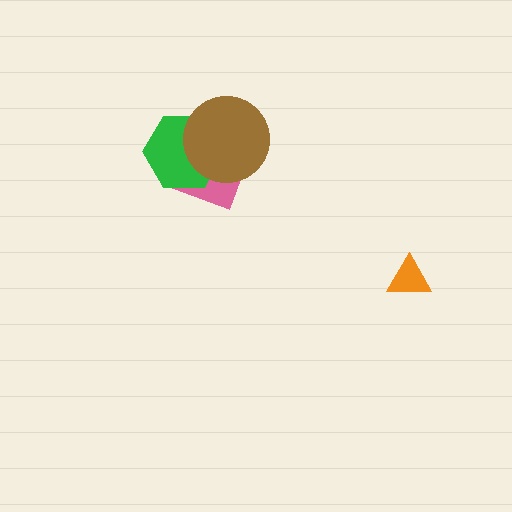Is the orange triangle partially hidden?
No, no other shape covers it.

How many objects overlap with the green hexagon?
2 objects overlap with the green hexagon.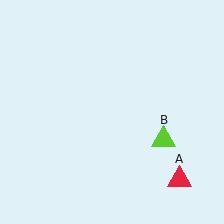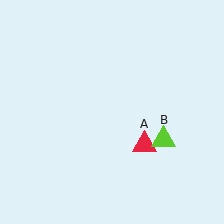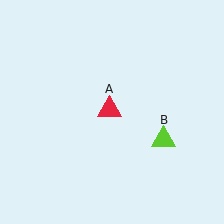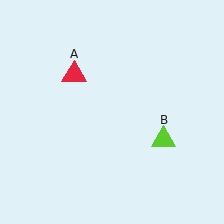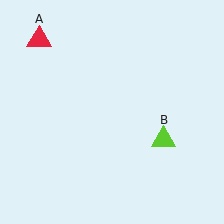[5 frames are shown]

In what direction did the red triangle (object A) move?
The red triangle (object A) moved up and to the left.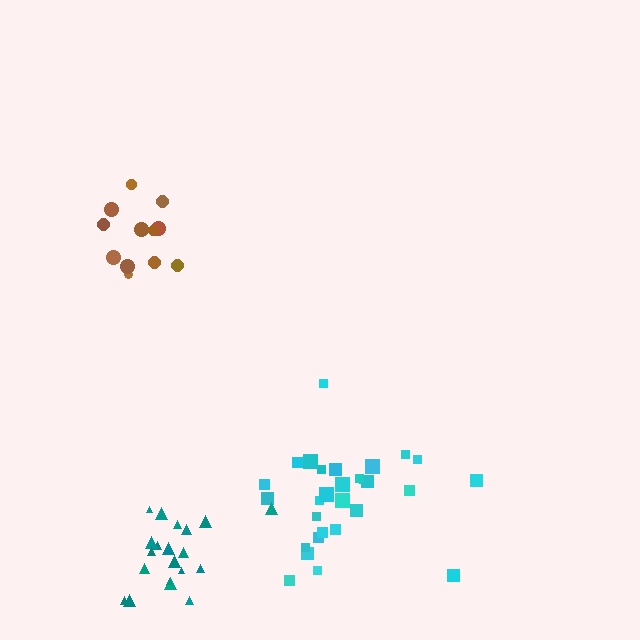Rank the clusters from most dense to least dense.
teal, brown, cyan.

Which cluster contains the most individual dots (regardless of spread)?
Cyan (29).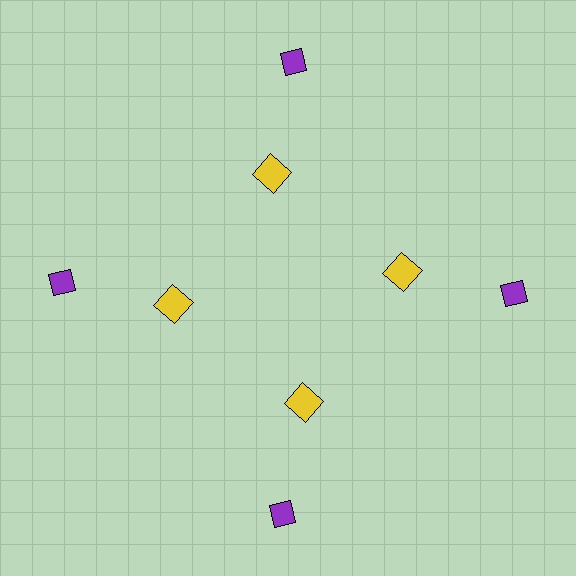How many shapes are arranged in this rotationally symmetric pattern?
There are 8 shapes, arranged in 4 groups of 2.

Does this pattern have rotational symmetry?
Yes, this pattern has 4-fold rotational symmetry. It looks the same after rotating 90 degrees around the center.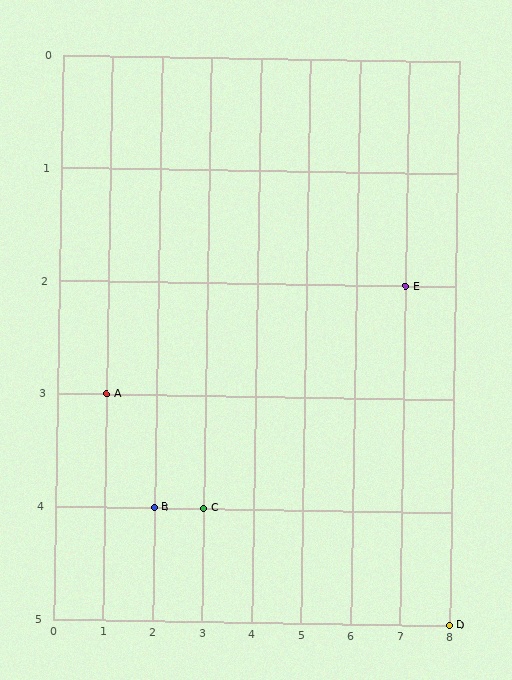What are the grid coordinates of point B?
Point B is at grid coordinates (2, 4).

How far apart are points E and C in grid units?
Points E and C are 4 columns and 2 rows apart (about 4.5 grid units diagonally).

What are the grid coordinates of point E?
Point E is at grid coordinates (7, 2).